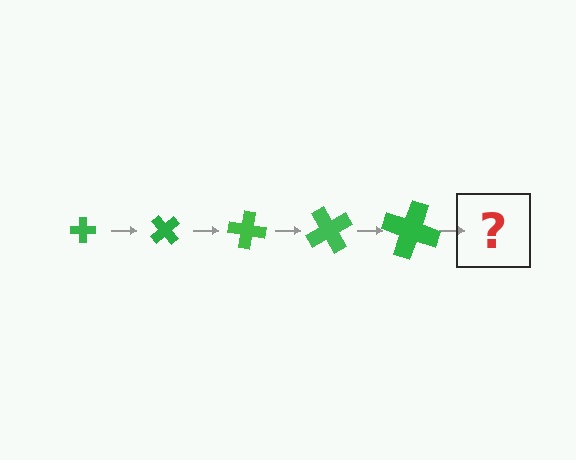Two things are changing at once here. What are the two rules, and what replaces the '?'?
The two rules are that the cross grows larger each step and it rotates 50 degrees each step. The '?' should be a cross, larger than the previous one and rotated 250 degrees from the start.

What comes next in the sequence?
The next element should be a cross, larger than the previous one and rotated 250 degrees from the start.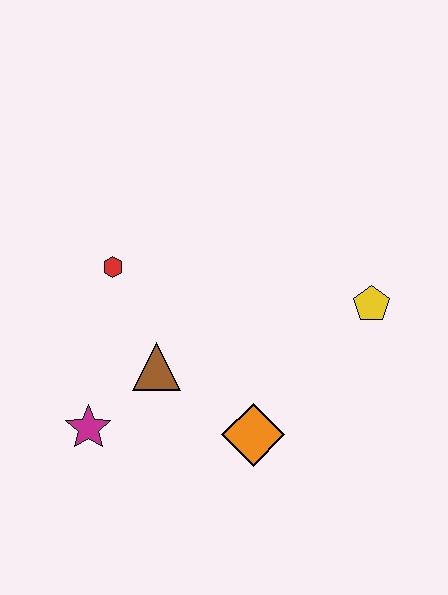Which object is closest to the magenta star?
The brown triangle is closest to the magenta star.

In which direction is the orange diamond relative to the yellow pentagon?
The orange diamond is below the yellow pentagon.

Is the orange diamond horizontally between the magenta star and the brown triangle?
No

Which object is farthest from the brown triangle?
The yellow pentagon is farthest from the brown triangle.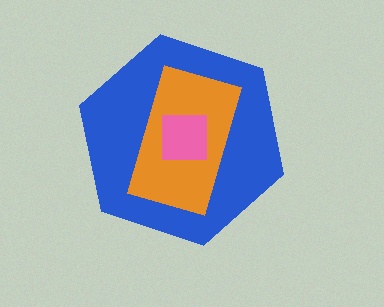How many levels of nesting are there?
3.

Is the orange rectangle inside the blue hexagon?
Yes.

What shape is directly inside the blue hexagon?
The orange rectangle.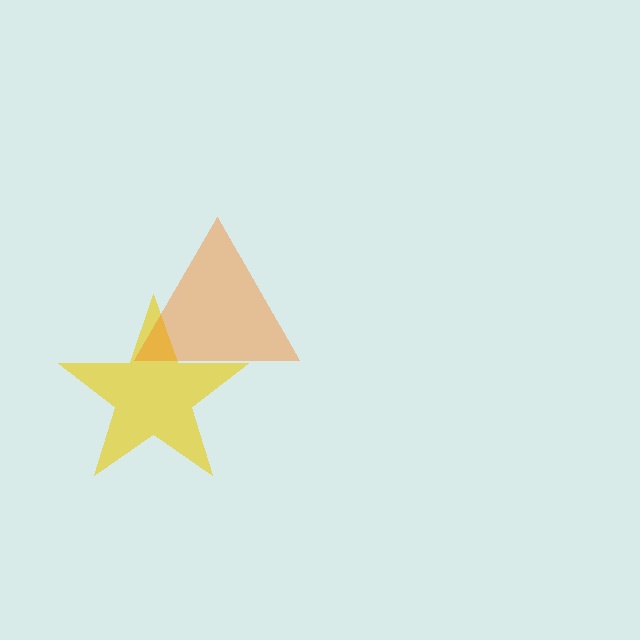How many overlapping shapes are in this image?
There are 2 overlapping shapes in the image.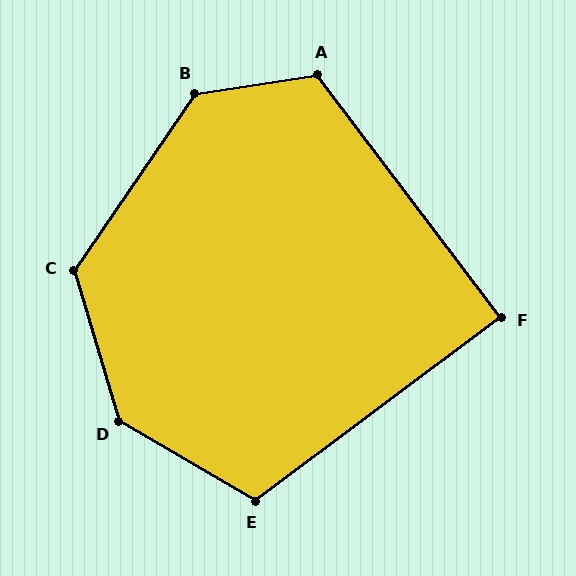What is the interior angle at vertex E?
Approximately 113 degrees (obtuse).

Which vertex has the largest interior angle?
D, at approximately 137 degrees.